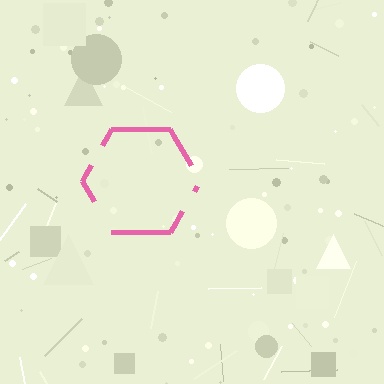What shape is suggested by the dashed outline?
The dashed outline suggests a hexagon.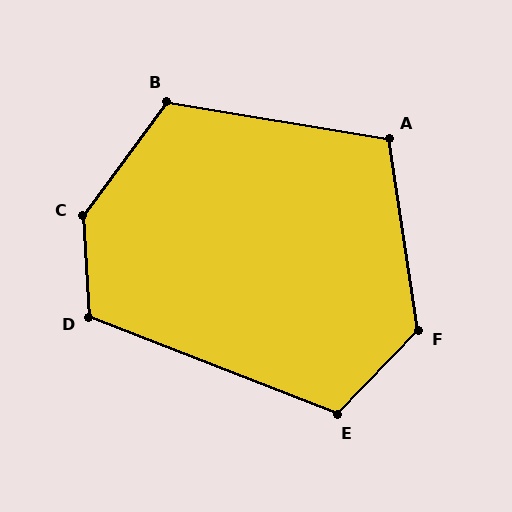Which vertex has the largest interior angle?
C, at approximately 140 degrees.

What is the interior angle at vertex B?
Approximately 117 degrees (obtuse).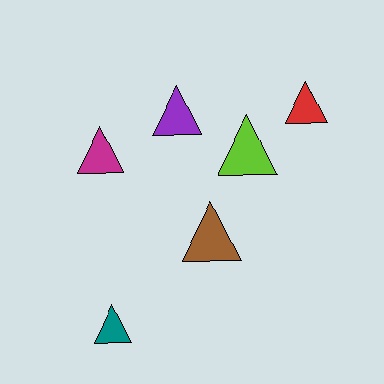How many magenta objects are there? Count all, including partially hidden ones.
There is 1 magenta object.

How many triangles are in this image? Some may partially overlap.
There are 6 triangles.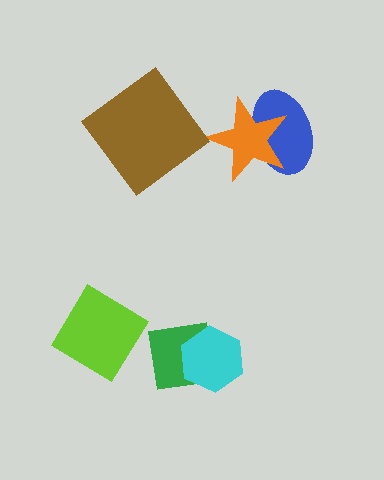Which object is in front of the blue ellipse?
The orange star is in front of the blue ellipse.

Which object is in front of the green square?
The cyan hexagon is in front of the green square.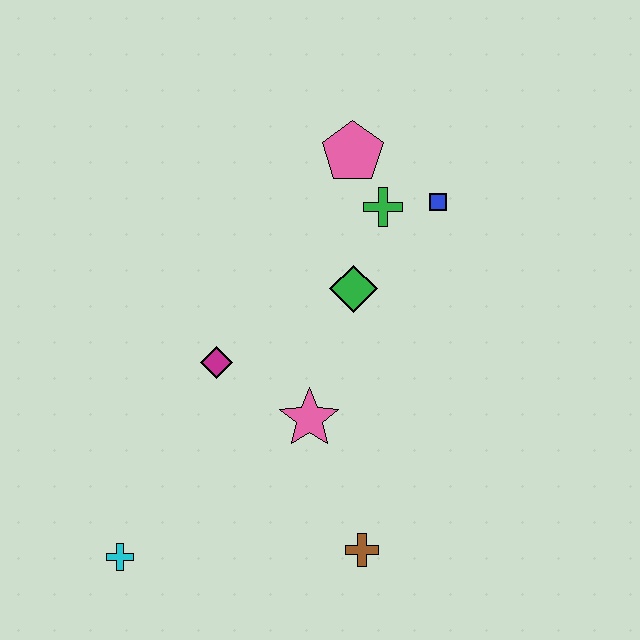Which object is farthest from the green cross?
The cyan cross is farthest from the green cross.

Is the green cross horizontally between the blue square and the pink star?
Yes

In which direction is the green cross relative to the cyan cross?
The green cross is above the cyan cross.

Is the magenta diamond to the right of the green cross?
No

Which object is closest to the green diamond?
The green cross is closest to the green diamond.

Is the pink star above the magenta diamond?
No